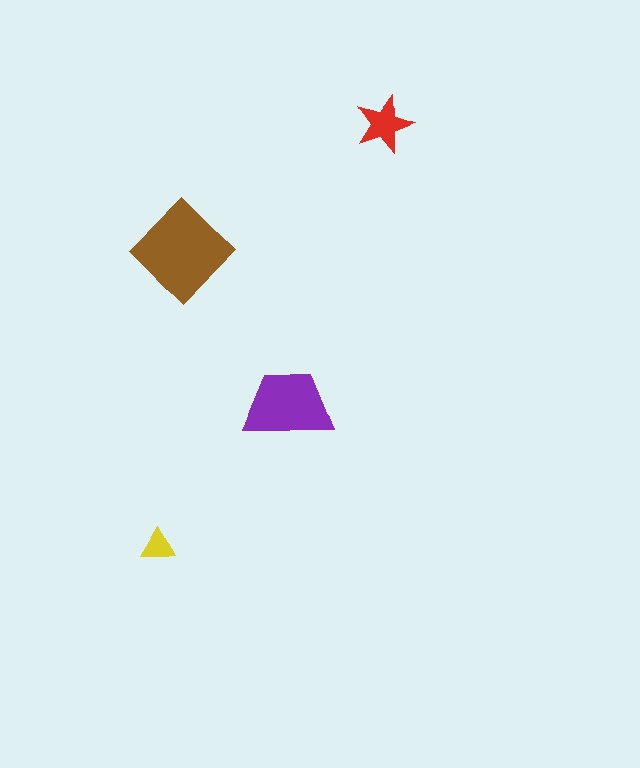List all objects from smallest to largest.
The yellow triangle, the red star, the purple trapezoid, the brown diamond.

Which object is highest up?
The red star is topmost.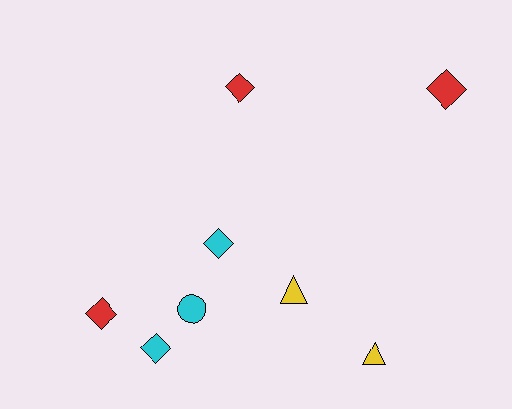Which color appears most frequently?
Red, with 3 objects.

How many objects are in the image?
There are 8 objects.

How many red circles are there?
There are no red circles.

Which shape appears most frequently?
Diamond, with 5 objects.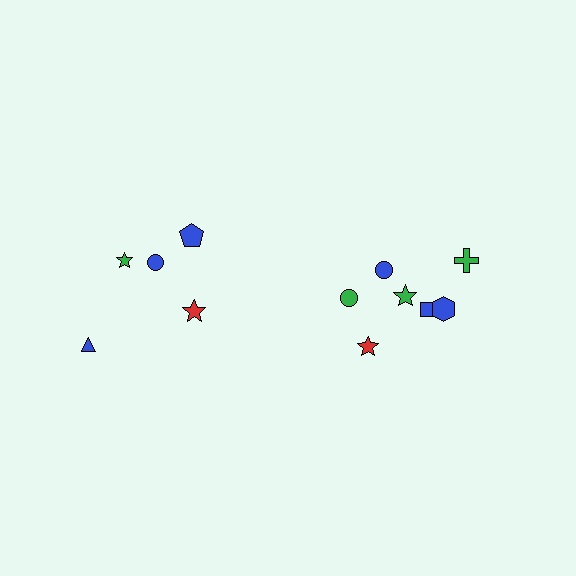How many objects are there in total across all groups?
There are 12 objects.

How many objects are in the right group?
There are 7 objects.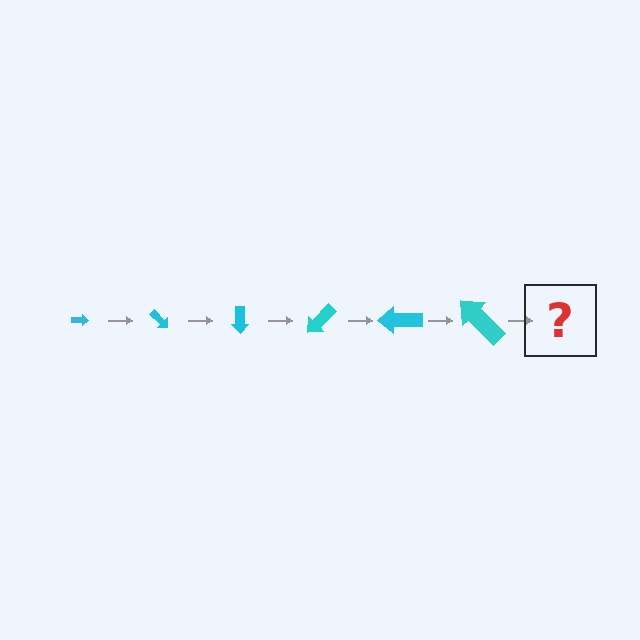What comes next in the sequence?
The next element should be an arrow, larger than the previous one and rotated 270 degrees from the start.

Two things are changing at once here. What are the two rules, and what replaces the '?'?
The two rules are that the arrow grows larger each step and it rotates 45 degrees each step. The '?' should be an arrow, larger than the previous one and rotated 270 degrees from the start.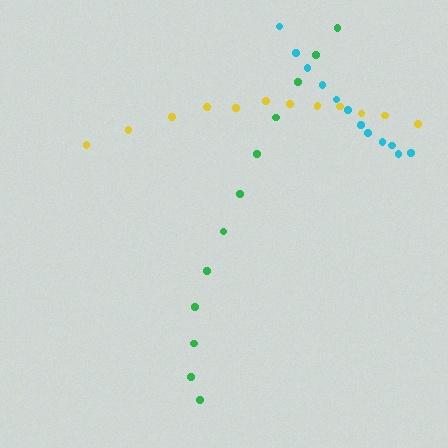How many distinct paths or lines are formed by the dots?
There are 3 distinct paths.